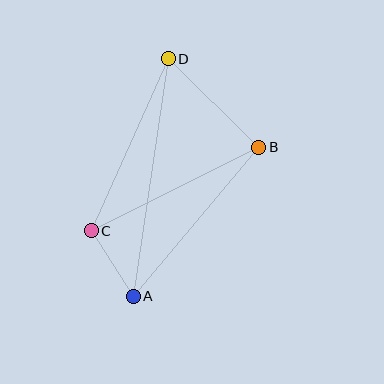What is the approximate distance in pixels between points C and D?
The distance between C and D is approximately 188 pixels.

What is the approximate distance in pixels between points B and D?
The distance between B and D is approximately 126 pixels.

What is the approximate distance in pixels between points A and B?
The distance between A and B is approximately 195 pixels.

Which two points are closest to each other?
Points A and C are closest to each other.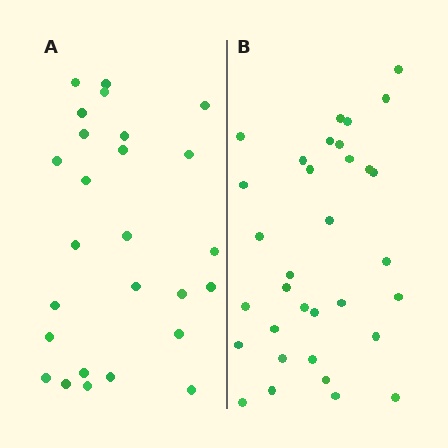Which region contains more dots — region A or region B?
Region B (the right region) has more dots.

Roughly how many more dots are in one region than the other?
Region B has roughly 8 or so more dots than region A.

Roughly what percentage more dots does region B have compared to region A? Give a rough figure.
About 25% more.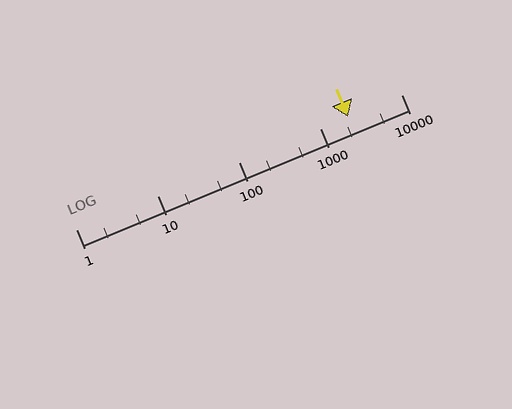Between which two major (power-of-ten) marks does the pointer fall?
The pointer is between 1000 and 10000.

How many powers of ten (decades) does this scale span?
The scale spans 4 decades, from 1 to 10000.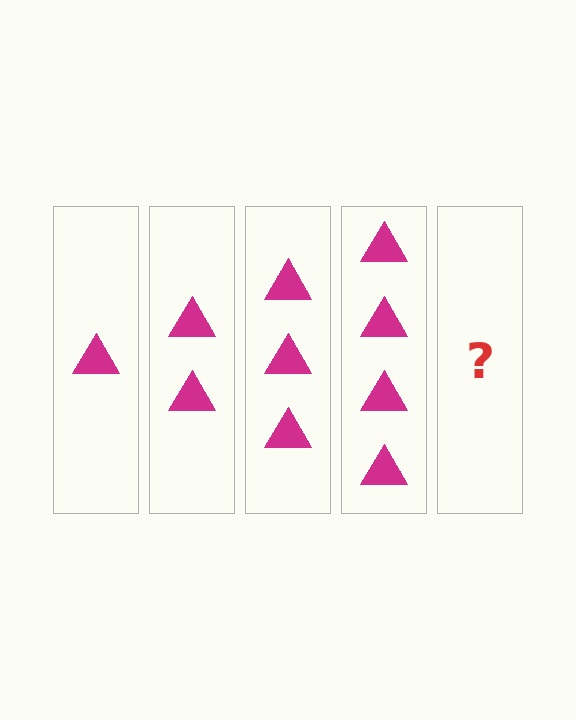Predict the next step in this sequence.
The next step is 5 triangles.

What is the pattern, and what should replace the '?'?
The pattern is that each step adds one more triangle. The '?' should be 5 triangles.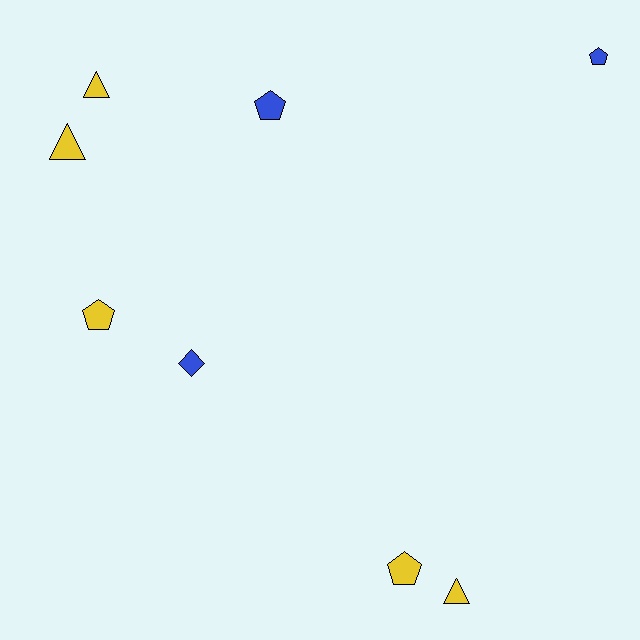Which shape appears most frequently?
Pentagon, with 4 objects.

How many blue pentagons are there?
There are 2 blue pentagons.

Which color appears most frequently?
Yellow, with 5 objects.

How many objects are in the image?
There are 8 objects.